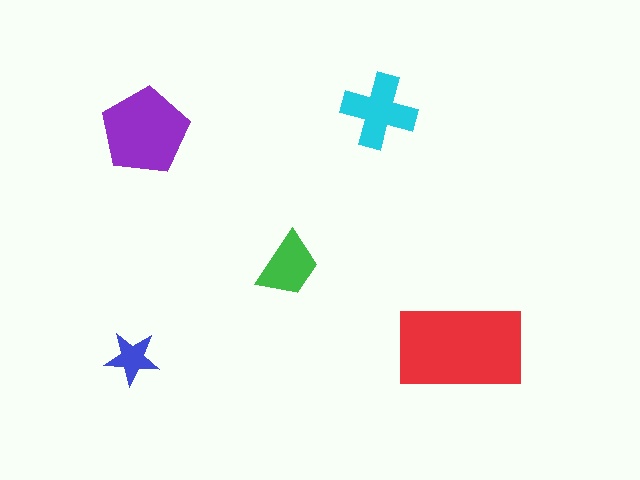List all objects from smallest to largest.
The blue star, the green trapezoid, the cyan cross, the purple pentagon, the red rectangle.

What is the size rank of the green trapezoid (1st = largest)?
4th.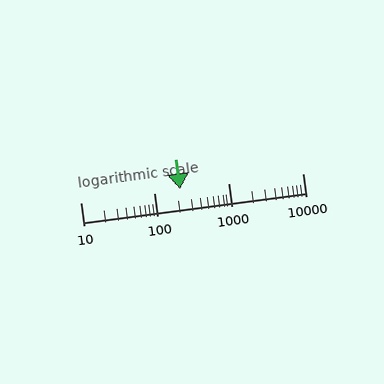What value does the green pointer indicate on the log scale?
The pointer indicates approximately 220.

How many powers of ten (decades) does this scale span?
The scale spans 3 decades, from 10 to 10000.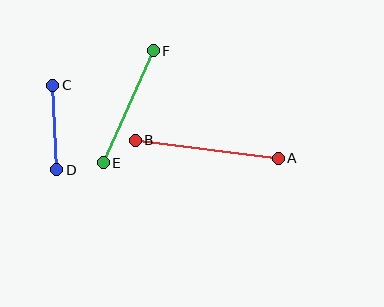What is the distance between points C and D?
The distance is approximately 84 pixels.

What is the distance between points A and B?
The distance is approximately 144 pixels.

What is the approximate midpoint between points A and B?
The midpoint is at approximately (207, 149) pixels.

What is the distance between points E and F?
The distance is approximately 123 pixels.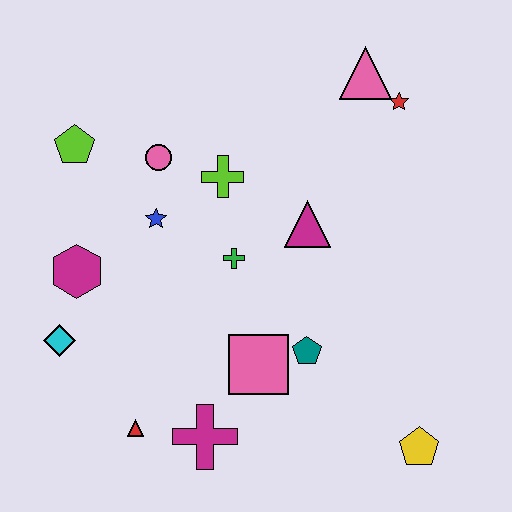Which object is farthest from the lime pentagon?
The yellow pentagon is farthest from the lime pentagon.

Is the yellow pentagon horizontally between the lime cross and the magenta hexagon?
No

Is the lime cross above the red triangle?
Yes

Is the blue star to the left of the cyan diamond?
No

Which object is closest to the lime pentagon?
The pink circle is closest to the lime pentagon.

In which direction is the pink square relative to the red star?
The pink square is below the red star.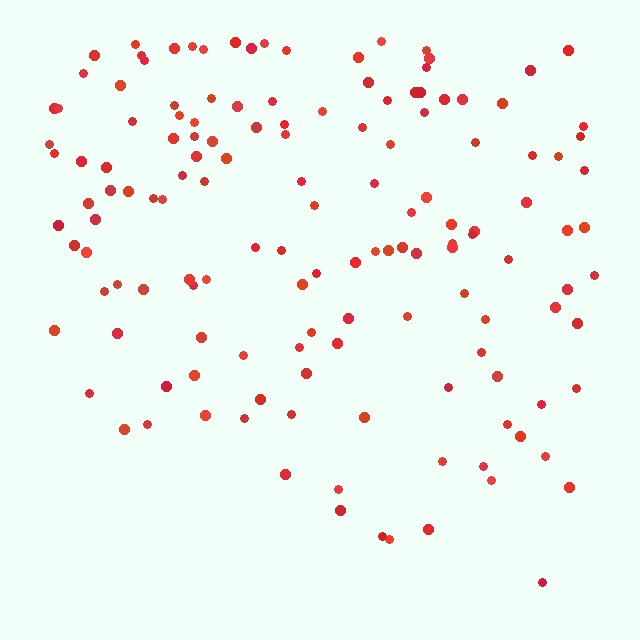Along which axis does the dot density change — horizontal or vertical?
Vertical.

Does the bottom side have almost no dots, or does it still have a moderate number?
Still a moderate number, just noticeably fewer than the top.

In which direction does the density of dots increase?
From bottom to top, with the top side densest.